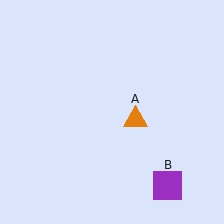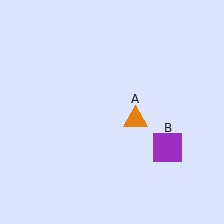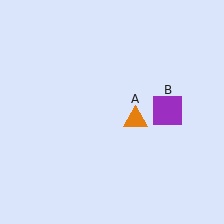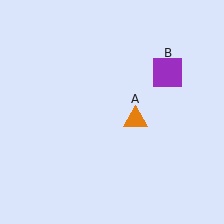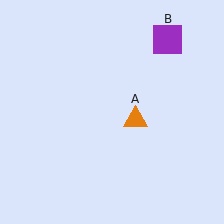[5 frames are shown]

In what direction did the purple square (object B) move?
The purple square (object B) moved up.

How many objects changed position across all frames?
1 object changed position: purple square (object B).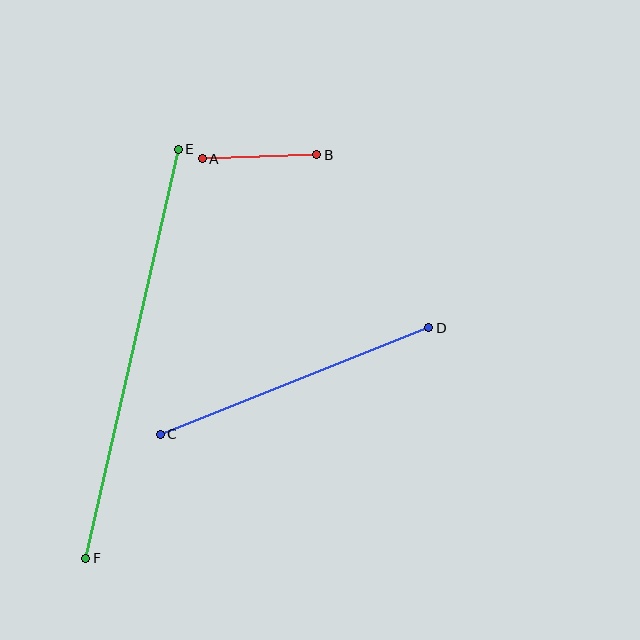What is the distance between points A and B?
The distance is approximately 115 pixels.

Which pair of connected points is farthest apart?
Points E and F are farthest apart.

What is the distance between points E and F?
The distance is approximately 419 pixels.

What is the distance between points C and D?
The distance is approximately 289 pixels.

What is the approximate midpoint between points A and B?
The midpoint is at approximately (260, 157) pixels.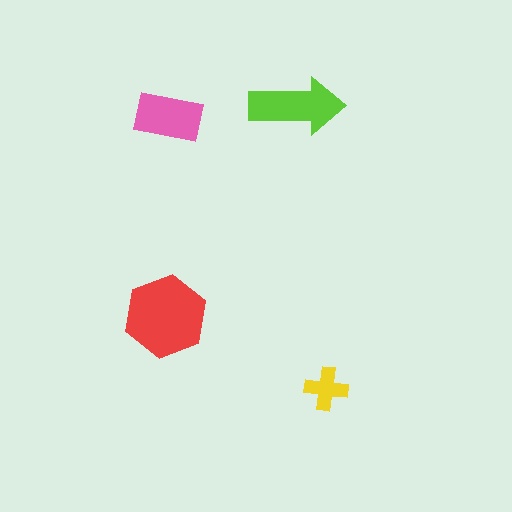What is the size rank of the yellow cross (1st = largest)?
4th.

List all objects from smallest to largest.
The yellow cross, the pink rectangle, the lime arrow, the red hexagon.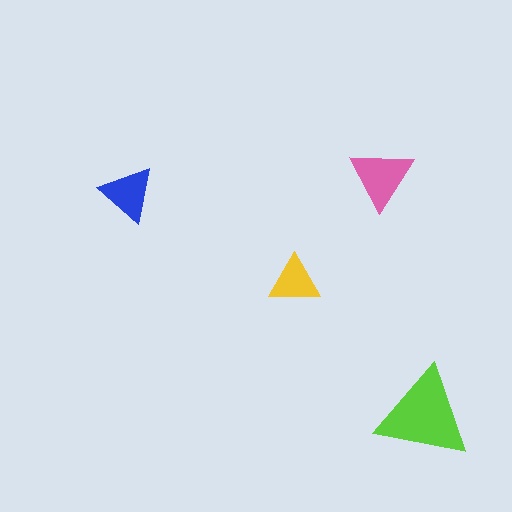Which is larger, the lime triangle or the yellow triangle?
The lime one.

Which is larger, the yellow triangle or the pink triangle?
The pink one.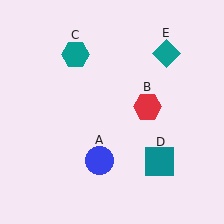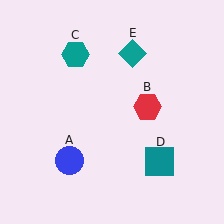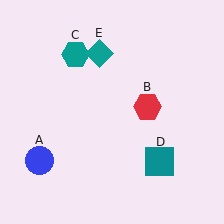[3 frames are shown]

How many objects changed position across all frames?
2 objects changed position: blue circle (object A), teal diamond (object E).